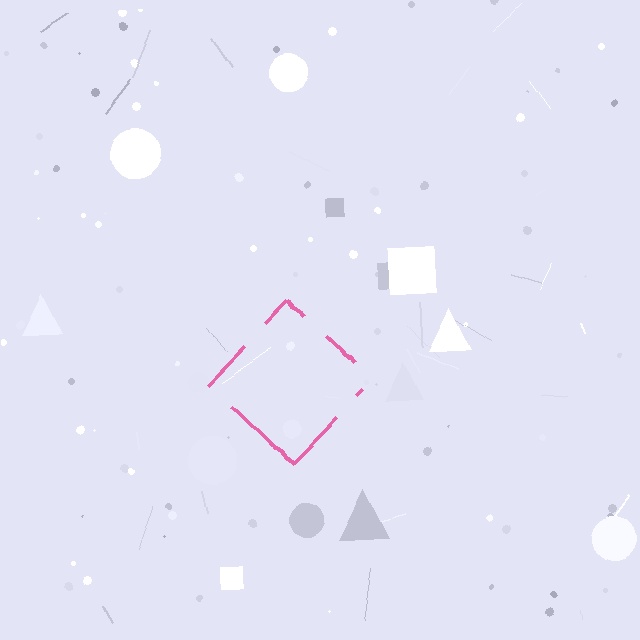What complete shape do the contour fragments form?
The contour fragments form a diamond.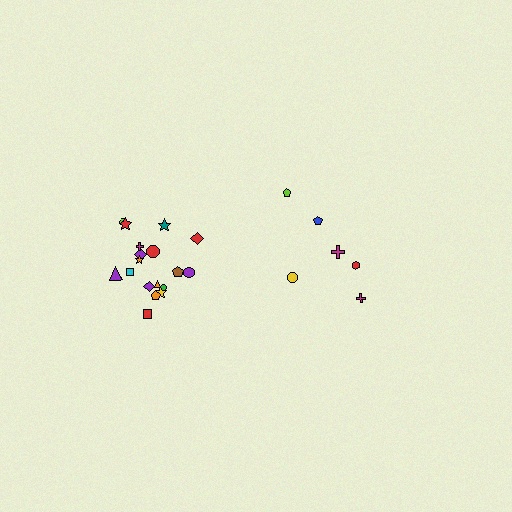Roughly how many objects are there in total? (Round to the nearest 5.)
Roughly 25 objects in total.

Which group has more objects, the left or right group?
The left group.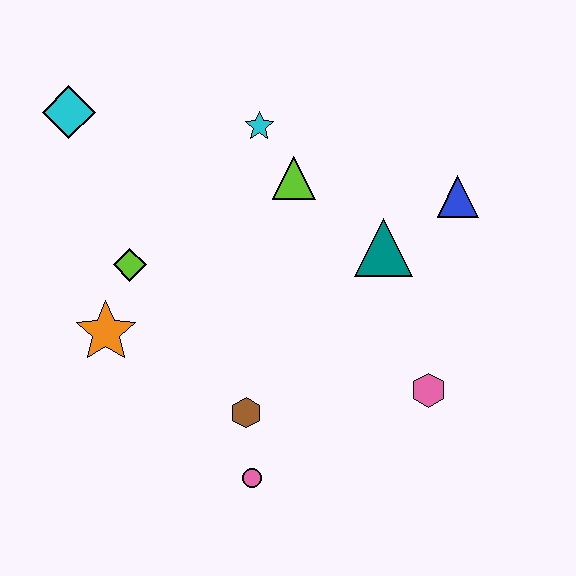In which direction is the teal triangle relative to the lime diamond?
The teal triangle is to the right of the lime diamond.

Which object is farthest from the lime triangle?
The pink circle is farthest from the lime triangle.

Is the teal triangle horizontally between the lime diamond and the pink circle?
No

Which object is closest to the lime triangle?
The cyan star is closest to the lime triangle.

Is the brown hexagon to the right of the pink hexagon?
No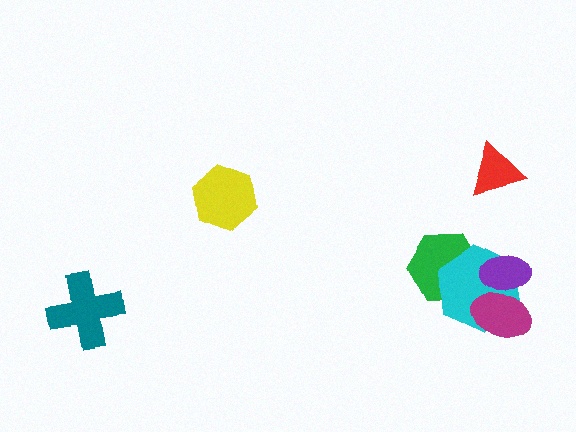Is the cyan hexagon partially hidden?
Yes, it is partially covered by another shape.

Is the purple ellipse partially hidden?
Yes, it is partially covered by another shape.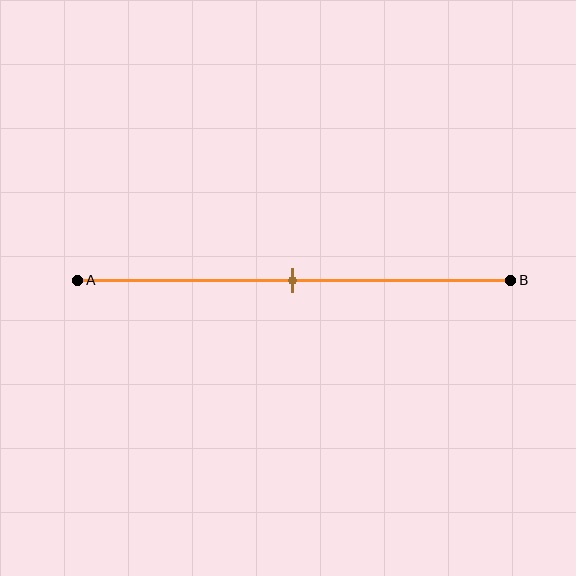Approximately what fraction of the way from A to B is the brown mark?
The brown mark is approximately 50% of the way from A to B.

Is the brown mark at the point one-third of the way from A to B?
No, the mark is at about 50% from A, not at the 33% one-third point.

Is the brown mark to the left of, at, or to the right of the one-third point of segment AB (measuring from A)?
The brown mark is to the right of the one-third point of segment AB.